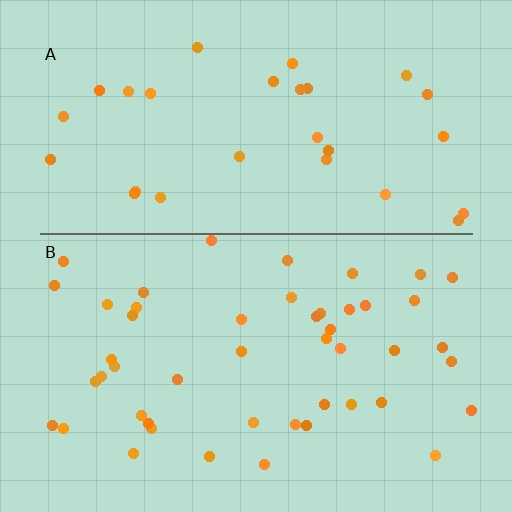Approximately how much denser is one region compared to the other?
Approximately 1.6× — region B over region A.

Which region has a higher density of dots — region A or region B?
B (the bottom).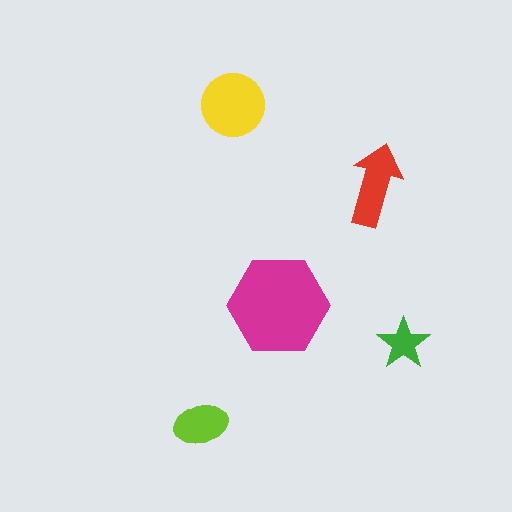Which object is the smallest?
The green star.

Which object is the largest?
The magenta hexagon.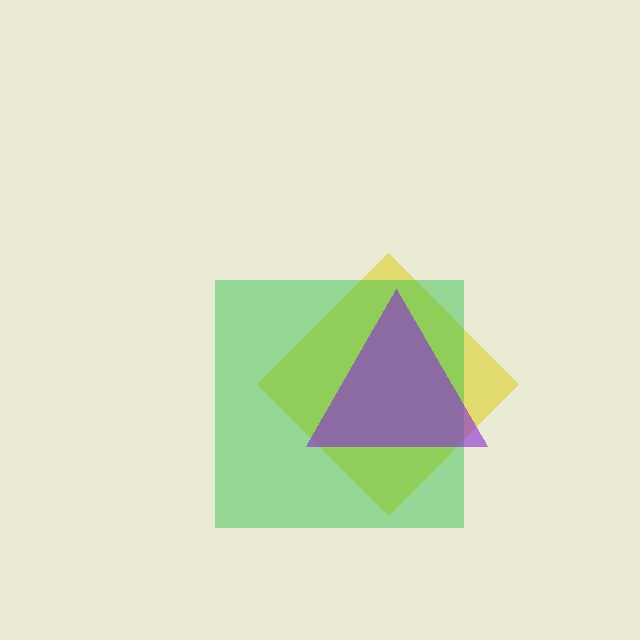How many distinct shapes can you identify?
There are 3 distinct shapes: a yellow diamond, a green square, a purple triangle.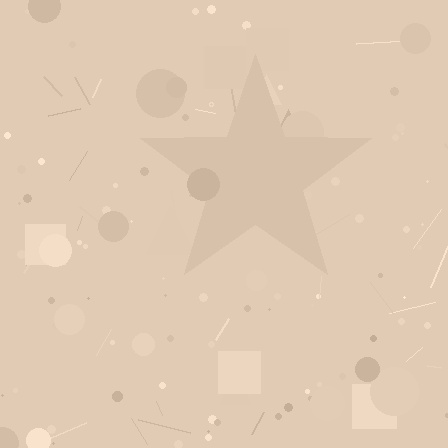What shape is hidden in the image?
A star is hidden in the image.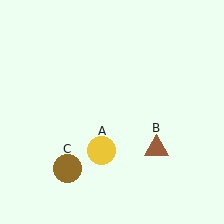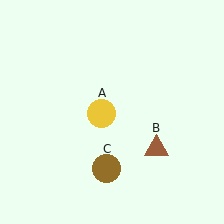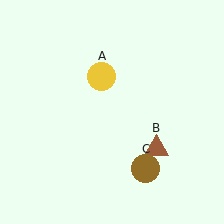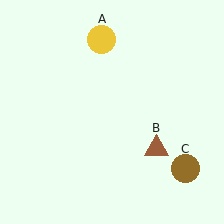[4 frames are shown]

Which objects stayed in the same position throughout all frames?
Brown triangle (object B) remained stationary.